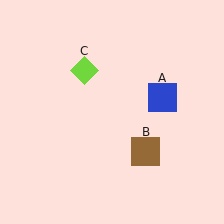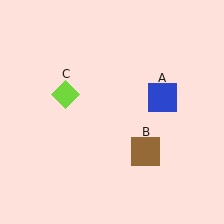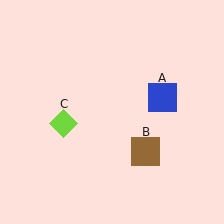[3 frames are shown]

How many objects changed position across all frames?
1 object changed position: lime diamond (object C).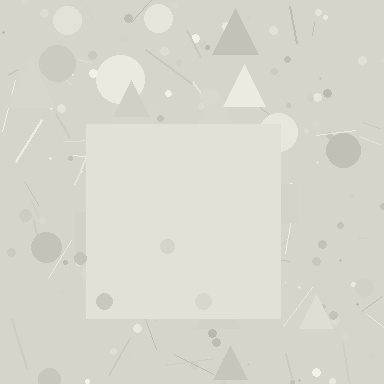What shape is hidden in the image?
A square is hidden in the image.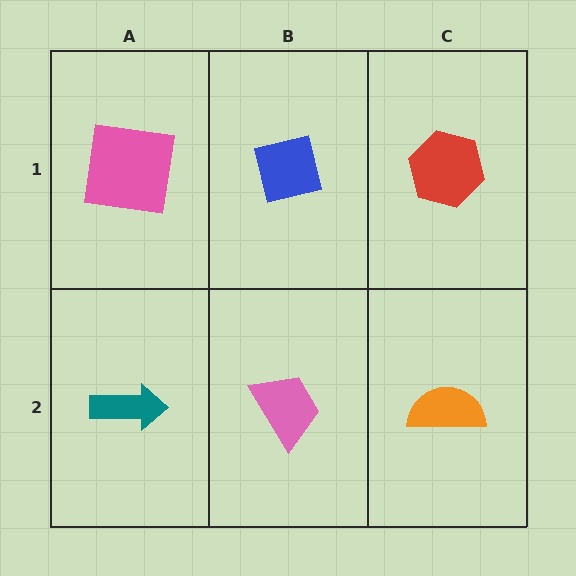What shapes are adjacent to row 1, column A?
A teal arrow (row 2, column A), a blue square (row 1, column B).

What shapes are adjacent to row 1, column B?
A pink trapezoid (row 2, column B), a pink square (row 1, column A), a red hexagon (row 1, column C).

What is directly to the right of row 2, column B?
An orange semicircle.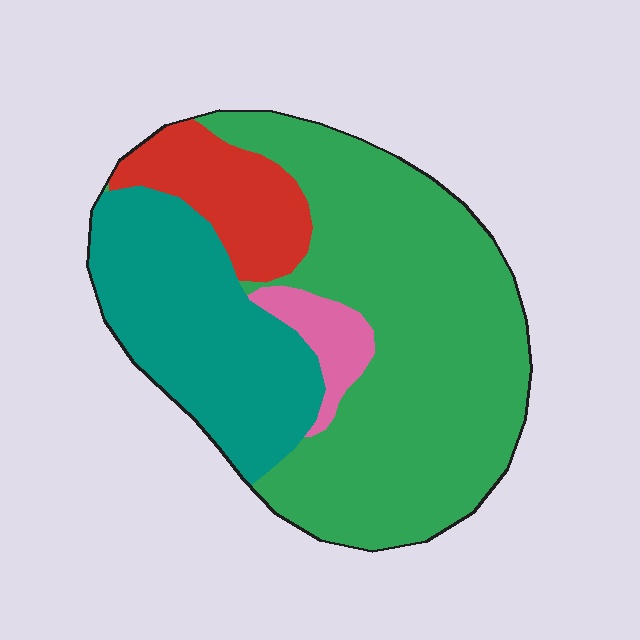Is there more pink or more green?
Green.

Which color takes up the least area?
Pink, at roughly 5%.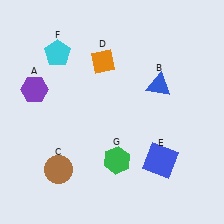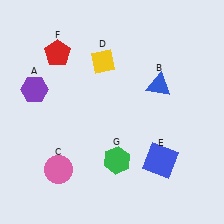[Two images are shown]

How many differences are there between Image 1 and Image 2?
There are 3 differences between the two images.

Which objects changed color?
C changed from brown to pink. D changed from orange to yellow. F changed from cyan to red.